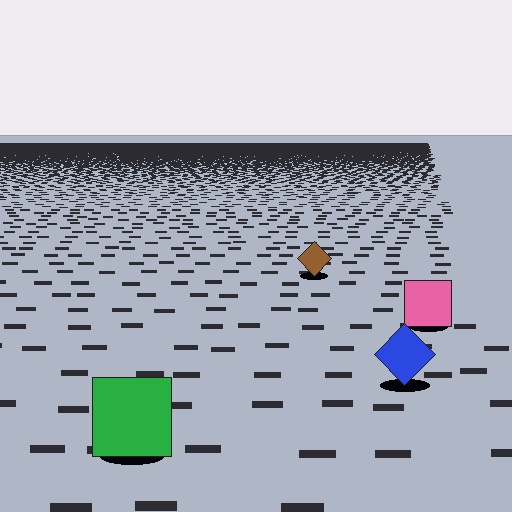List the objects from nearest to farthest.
From nearest to farthest: the green square, the blue diamond, the pink square, the brown diamond.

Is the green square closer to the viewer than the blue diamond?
Yes. The green square is closer — you can tell from the texture gradient: the ground texture is coarser near it.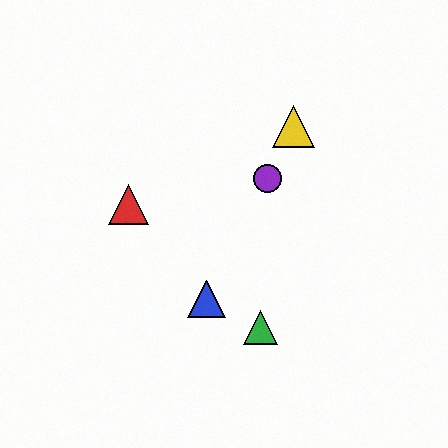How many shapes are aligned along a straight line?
3 shapes (the blue triangle, the yellow triangle, the purple circle) are aligned along a straight line.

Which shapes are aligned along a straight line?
The blue triangle, the yellow triangle, the purple circle are aligned along a straight line.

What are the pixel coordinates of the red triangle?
The red triangle is at (128, 204).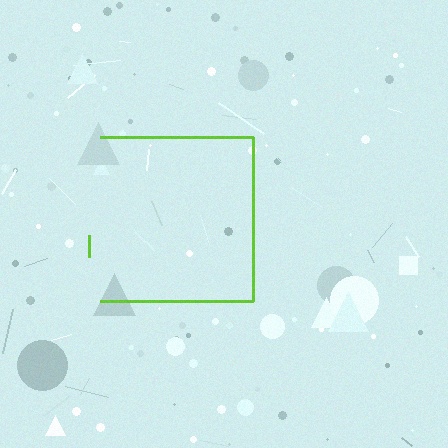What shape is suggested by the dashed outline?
The dashed outline suggests a square.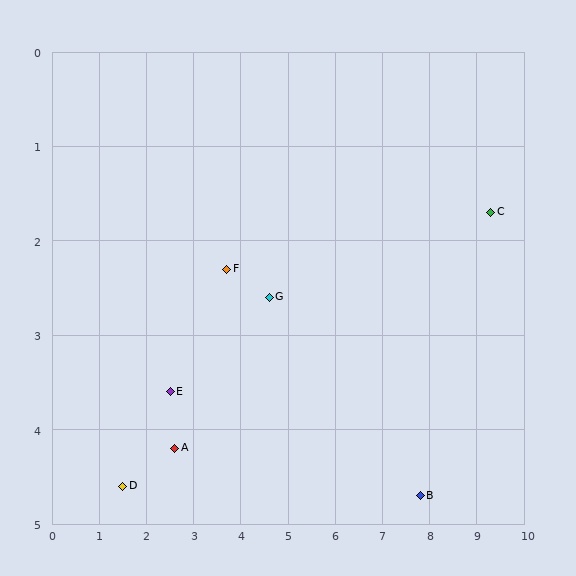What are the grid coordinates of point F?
Point F is at approximately (3.7, 2.3).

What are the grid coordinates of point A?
Point A is at approximately (2.6, 4.2).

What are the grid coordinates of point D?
Point D is at approximately (1.5, 4.6).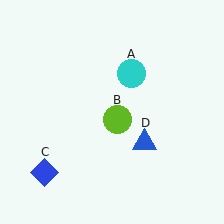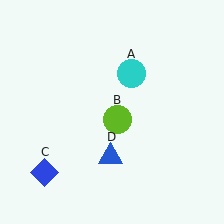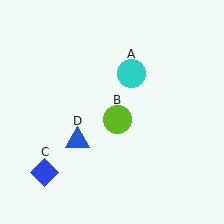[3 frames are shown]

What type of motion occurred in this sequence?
The blue triangle (object D) rotated clockwise around the center of the scene.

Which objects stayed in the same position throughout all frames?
Cyan circle (object A) and lime circle (object B) and blue diamond (object C) remained stationary.